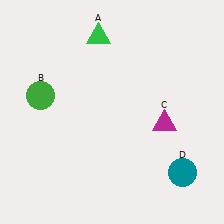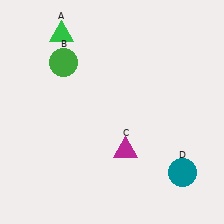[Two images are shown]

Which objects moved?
The objects that moved are: the green triangle (A), the green circle (B), the magenta triangle (C).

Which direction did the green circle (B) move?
The green circle (B) moved up.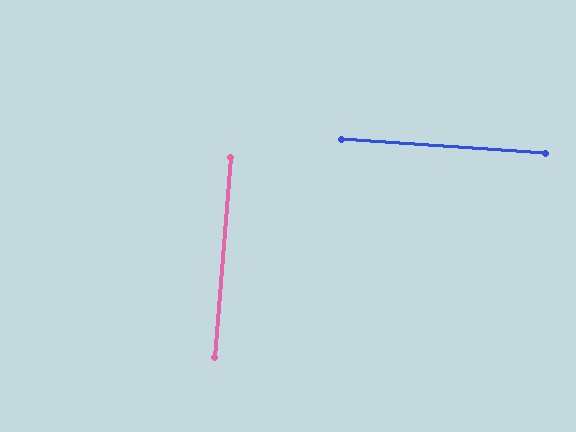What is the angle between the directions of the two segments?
Approximately 89 degrees.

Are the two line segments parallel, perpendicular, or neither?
Perpendicular — they meet at approximately 89°.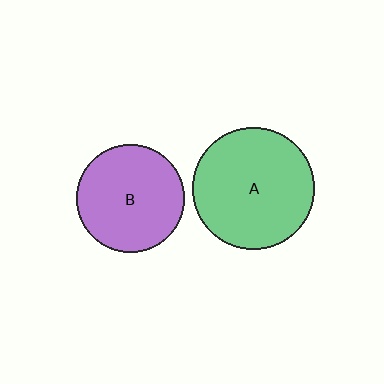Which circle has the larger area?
Circle A (green).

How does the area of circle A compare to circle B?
Approximately 1.3 times.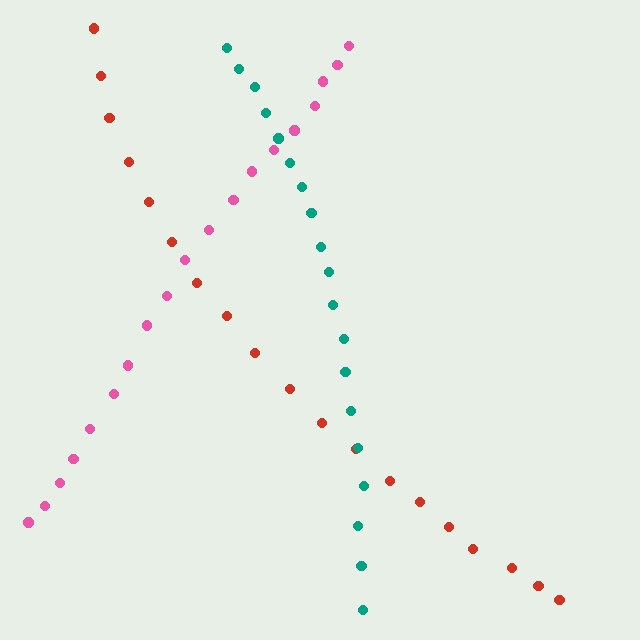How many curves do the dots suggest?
There are 3 distinct paths.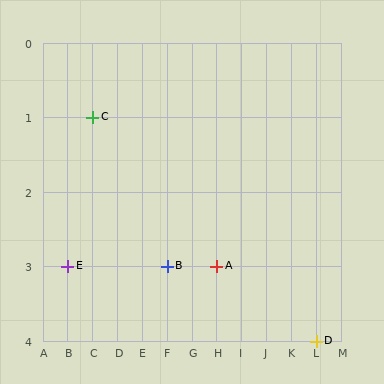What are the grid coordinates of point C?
Point C is at grid coordinates (C, 1).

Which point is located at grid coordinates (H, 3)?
Point A is at (H, 3).